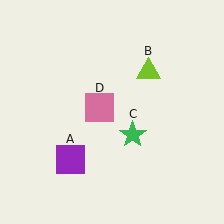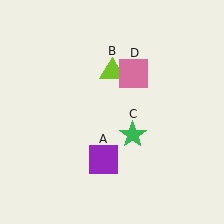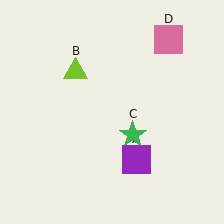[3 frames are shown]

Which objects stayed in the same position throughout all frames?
Green star (object C) remained stationary.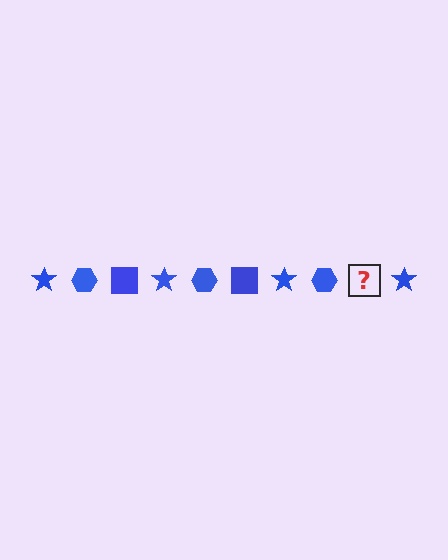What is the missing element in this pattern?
The missing element is a blue square.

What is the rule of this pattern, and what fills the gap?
The rule is that the pattern cycles through star, hexagon, square shapes in blue. The gap should be filled with a blue square.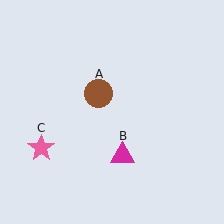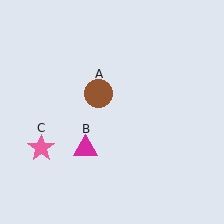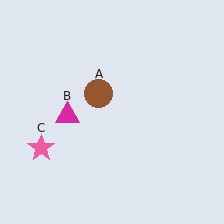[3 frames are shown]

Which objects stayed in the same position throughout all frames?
Brown circle (object A) and pink star (object C) remained stationary.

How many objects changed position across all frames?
1 object changed position: magenta triangle (object B).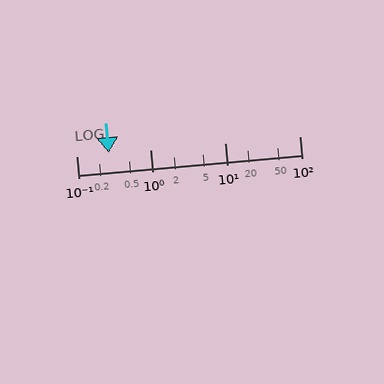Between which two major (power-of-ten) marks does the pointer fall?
The pointer is between 0.1 and 1.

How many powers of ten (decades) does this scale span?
The scale spans 3 decades, from 0.1 to 100.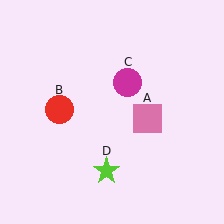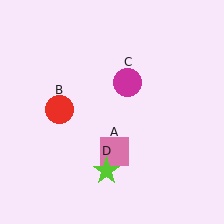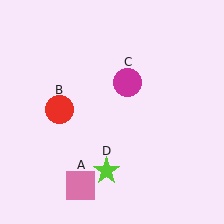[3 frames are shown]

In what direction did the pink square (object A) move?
The pink square (object A) moved down and to the left.